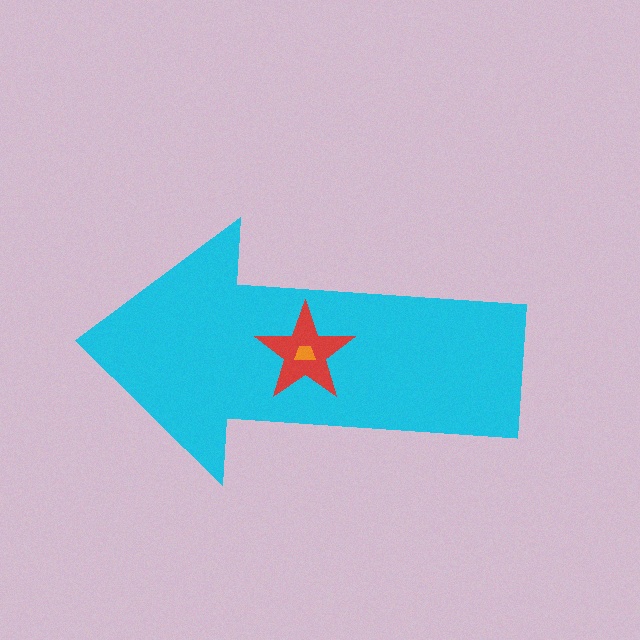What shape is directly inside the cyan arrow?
The red star.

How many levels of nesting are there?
3.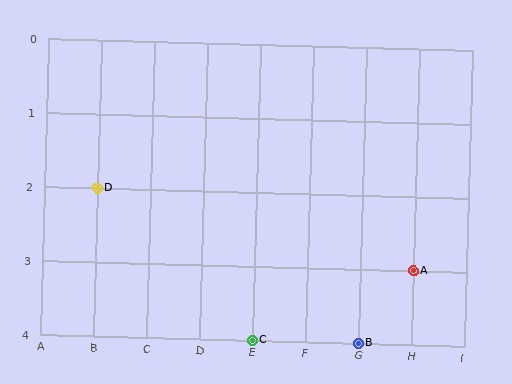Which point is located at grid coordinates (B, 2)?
Point D is at (B, 2).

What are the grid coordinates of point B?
Point B is at grid coordinates (G, 4).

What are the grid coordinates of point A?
Point A is at grid coordinates (H, 3).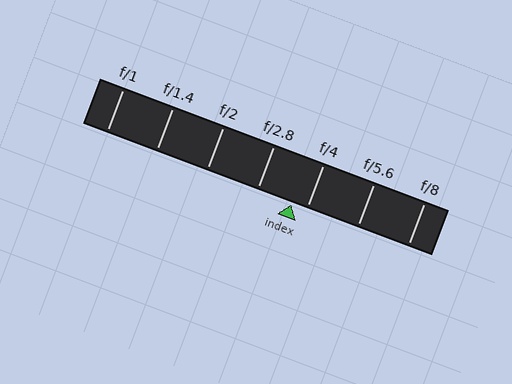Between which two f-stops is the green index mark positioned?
The index mark is between f/2.8 and f/4.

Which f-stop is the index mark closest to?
The index mark is closest to f/4.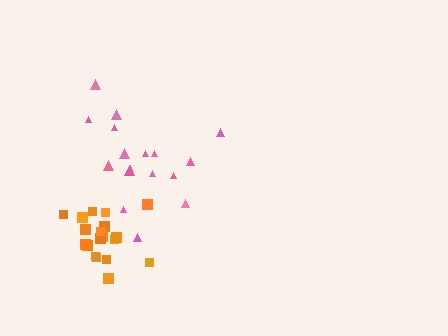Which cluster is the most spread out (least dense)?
Pink.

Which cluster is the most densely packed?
Orange.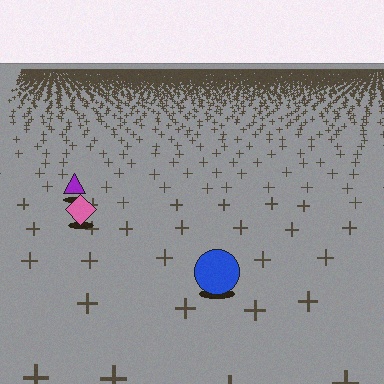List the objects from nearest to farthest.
From nearest to farthest: the blue circle, the pink diamond, the purple triangle.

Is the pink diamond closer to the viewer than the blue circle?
No. The blue circle is closer — you can tell from the texture gradient: the ground texture is coarser near it.